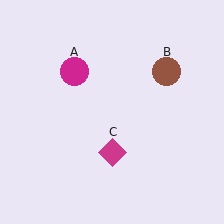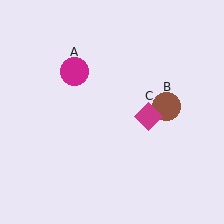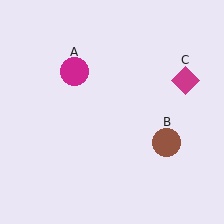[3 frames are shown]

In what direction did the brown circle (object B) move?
The brown circle (object B) moved down.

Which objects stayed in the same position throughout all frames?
Magenta circle (object A) remained stationary.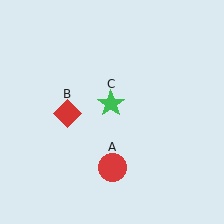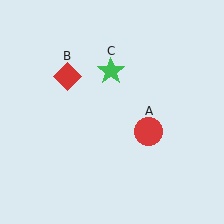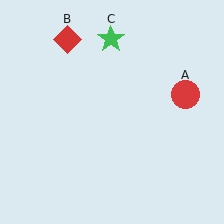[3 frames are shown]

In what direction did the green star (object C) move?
The green star (object C) moved up.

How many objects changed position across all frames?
3 objects changed position: red circle (object A), red diamond (object B), green star (object C).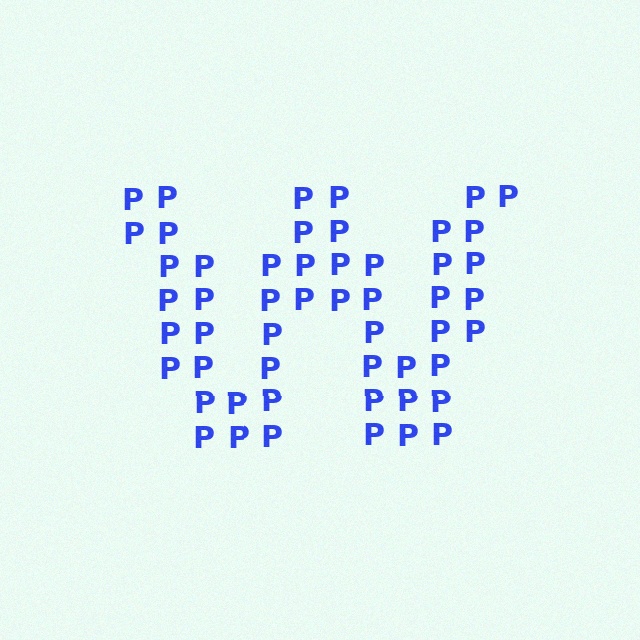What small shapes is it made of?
It is made of small letter P's.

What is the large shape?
The large shape is the letter W.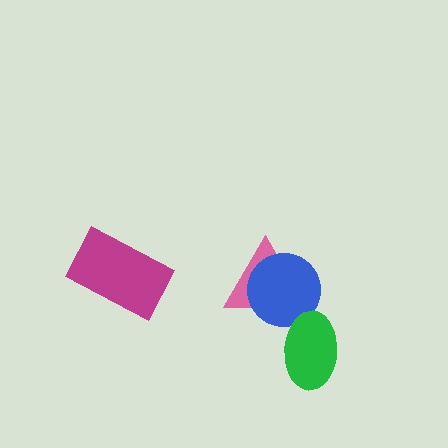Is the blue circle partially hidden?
Yes, it is partially covered by another shape.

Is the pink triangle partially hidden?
Yes, it is partially covered by another shape.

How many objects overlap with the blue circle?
2 objects overlap with the blue circle.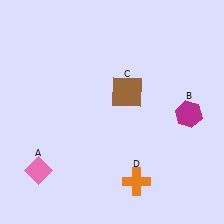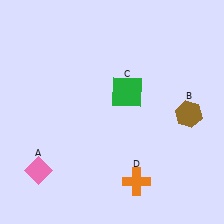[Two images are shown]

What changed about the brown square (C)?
In Image 1, C is brown. In Image 2, it changed to green.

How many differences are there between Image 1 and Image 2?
There are 2 differences between the two images.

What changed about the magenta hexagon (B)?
In Image 1, B is magenta. In Image 2, it changed to brown.